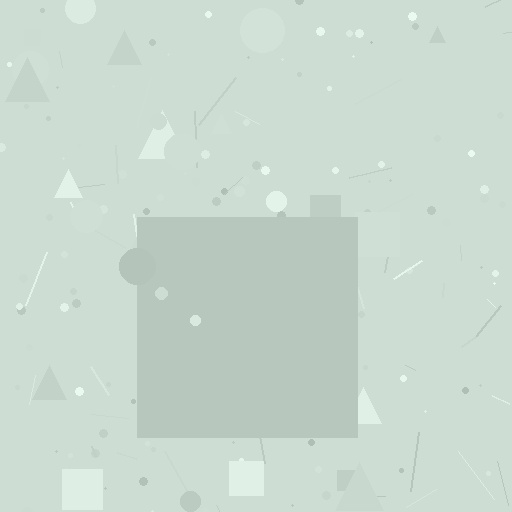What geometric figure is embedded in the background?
A square is embedded in the background.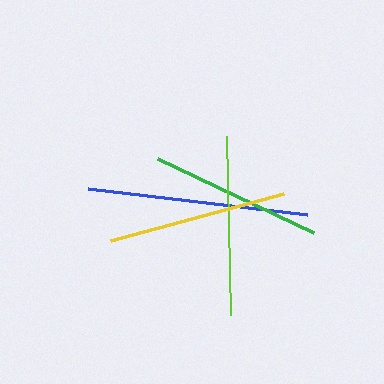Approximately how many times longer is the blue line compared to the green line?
The blue line is approximately 1.3 times the length of the green line.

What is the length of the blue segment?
The blue segment is approximately 221 pixels long.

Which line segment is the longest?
The blue line is the longest at approximately 221 pixels.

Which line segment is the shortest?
The green line is the shortest at approximately 173 pixels.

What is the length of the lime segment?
The lime segment is approximately 179 pixels long.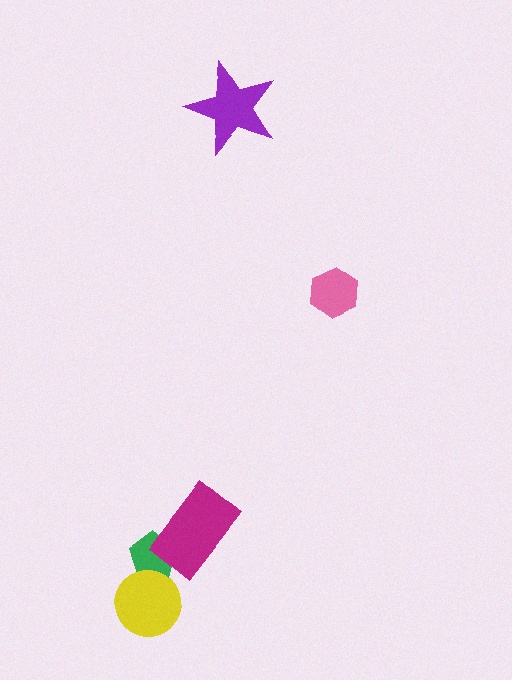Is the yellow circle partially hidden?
No, no other shape covers it.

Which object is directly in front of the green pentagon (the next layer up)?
The yellow circle is directly in front of the green pentagon.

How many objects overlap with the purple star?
0 objects overlap with the purple star.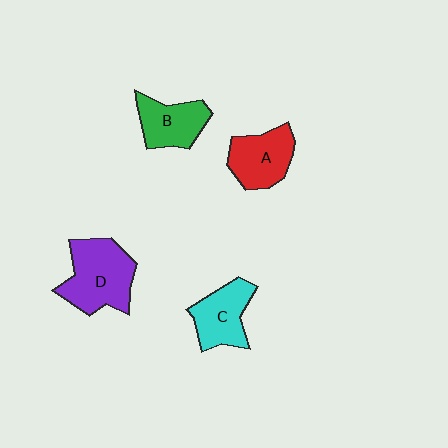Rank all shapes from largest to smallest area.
From largest to smallest: D (purple), A (red), C (cyan), B (green).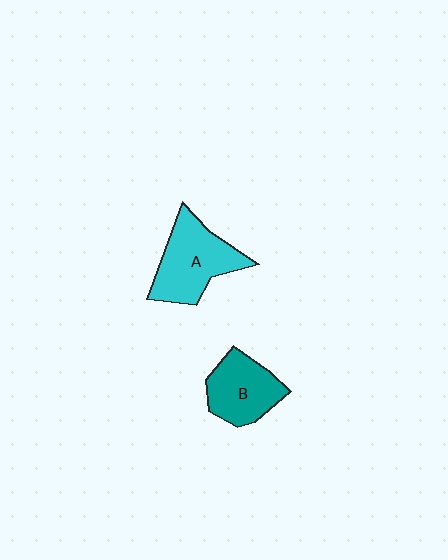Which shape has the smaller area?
Shape B (teal).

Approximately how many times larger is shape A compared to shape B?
Approximately 1.2 times.